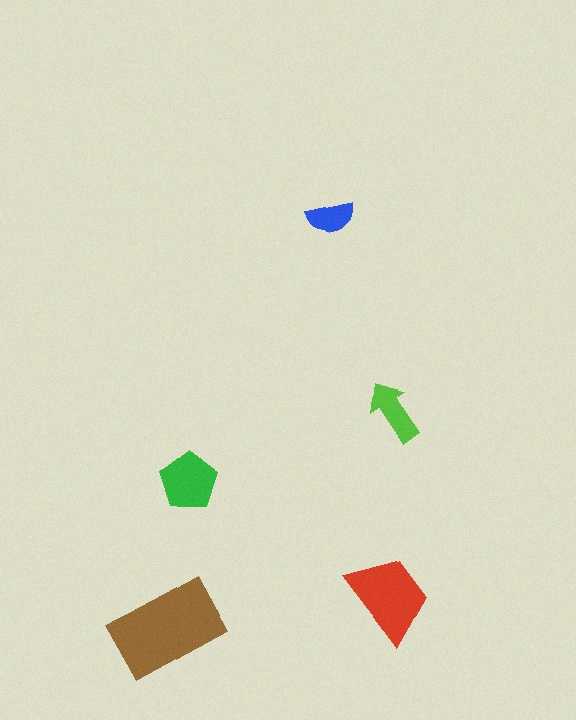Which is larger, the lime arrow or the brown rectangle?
The brown rectangle.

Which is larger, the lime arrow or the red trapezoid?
The red trapezoid.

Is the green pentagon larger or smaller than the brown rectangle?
Smaller.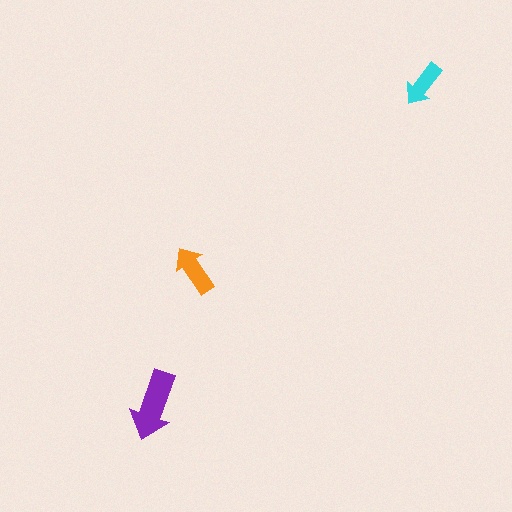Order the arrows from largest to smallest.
the purple one, the orange one, the cyan one.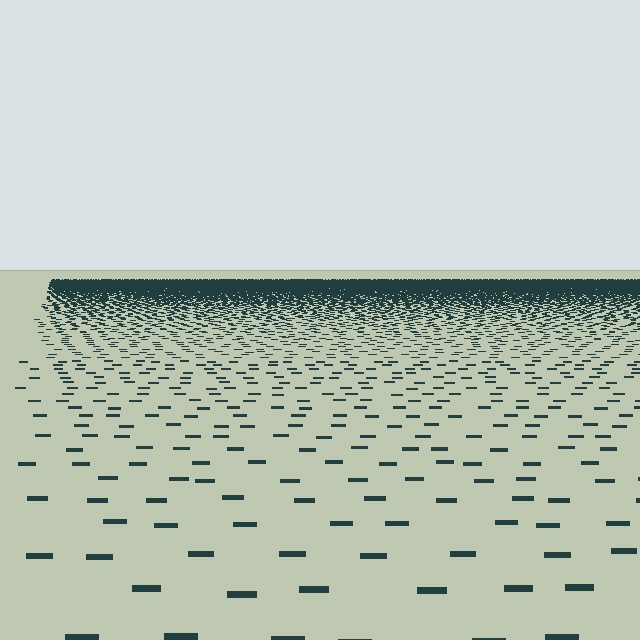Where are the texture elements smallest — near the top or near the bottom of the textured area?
Near the top.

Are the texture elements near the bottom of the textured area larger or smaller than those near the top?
Larger. Near the bottom, elements are closer to the viewer and appear at a bigger on-screen size.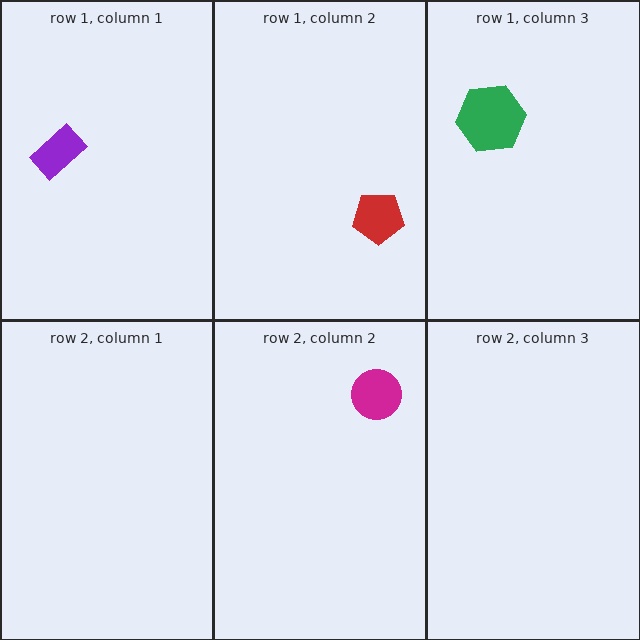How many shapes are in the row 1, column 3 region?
1.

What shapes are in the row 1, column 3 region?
The green hexagon.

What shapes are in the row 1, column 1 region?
The purple rectangle.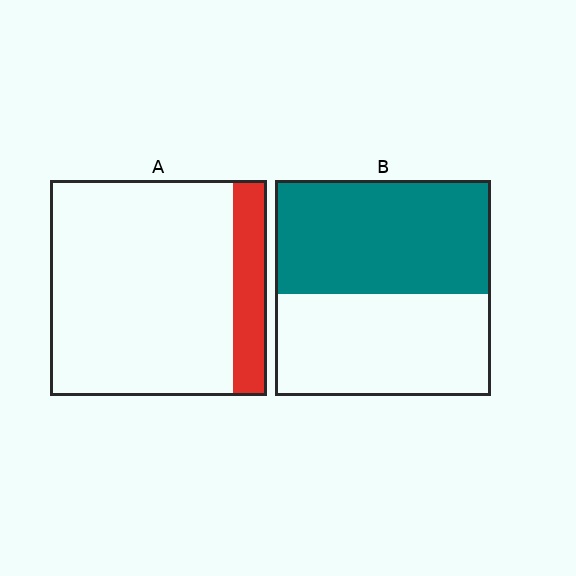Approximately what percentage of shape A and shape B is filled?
A is approximately 15% and B is approximately 55%.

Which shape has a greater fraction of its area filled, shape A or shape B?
Shape B.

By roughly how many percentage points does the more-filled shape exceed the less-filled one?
By roughly 35 percentage points (B over A).